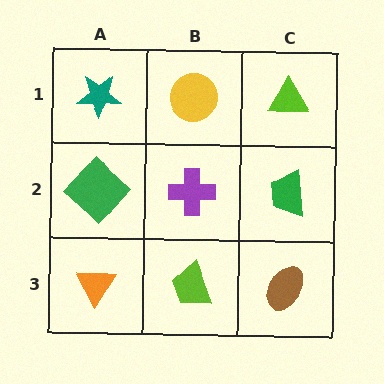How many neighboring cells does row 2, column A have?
3.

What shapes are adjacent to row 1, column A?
A green diamond (row 2, column A), a yellow circle (row 1, column B).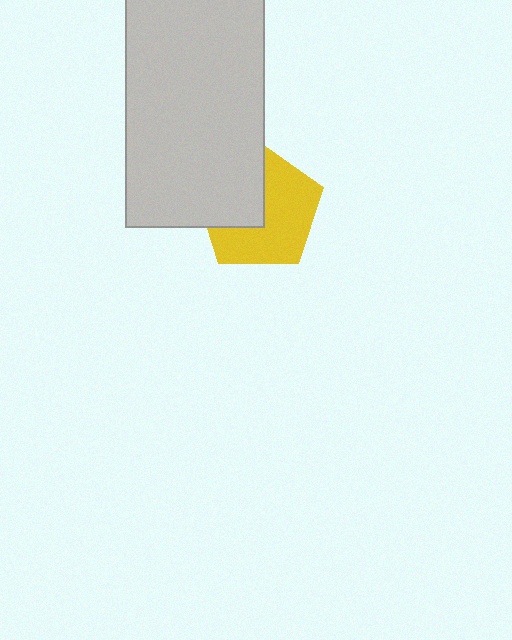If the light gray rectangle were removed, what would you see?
You would see the complete yellow pentagon.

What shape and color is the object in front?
The object in front is a light gray rectangle.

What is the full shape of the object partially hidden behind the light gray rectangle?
The partially hidden object is a yellow pentagon.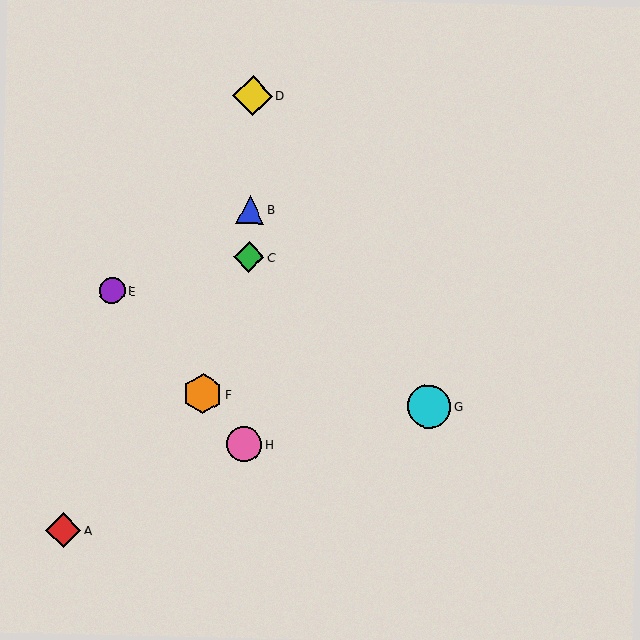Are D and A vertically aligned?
No, D is at x≈253 and A is at x≈63.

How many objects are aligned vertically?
4 objects (B, C, D, H) are aligned vertically.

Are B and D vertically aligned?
Yes, both are at x≈250.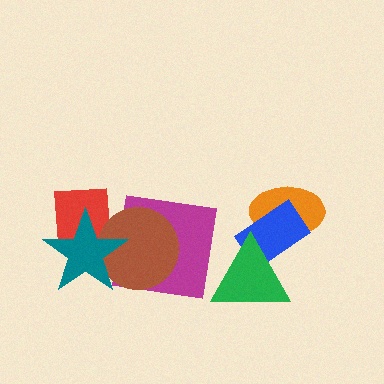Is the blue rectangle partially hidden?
Yes, it is partially covered by another shape.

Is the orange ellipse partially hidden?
Yes, it is partially covered by another shape.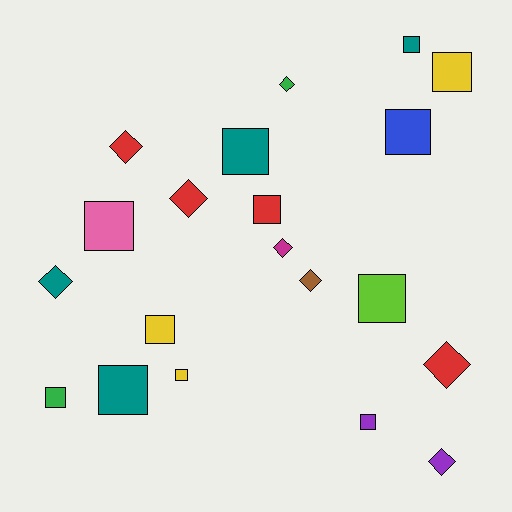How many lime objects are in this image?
There is 1 lime object.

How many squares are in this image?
There are 12 squares.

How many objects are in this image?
There are 20 objects.